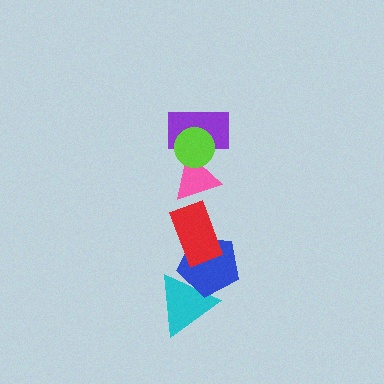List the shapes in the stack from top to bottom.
From top to bottom: the lime circle, the purple rectangle, the pink triangle, the red rectangle, the blue pentagon, the cyan triangle.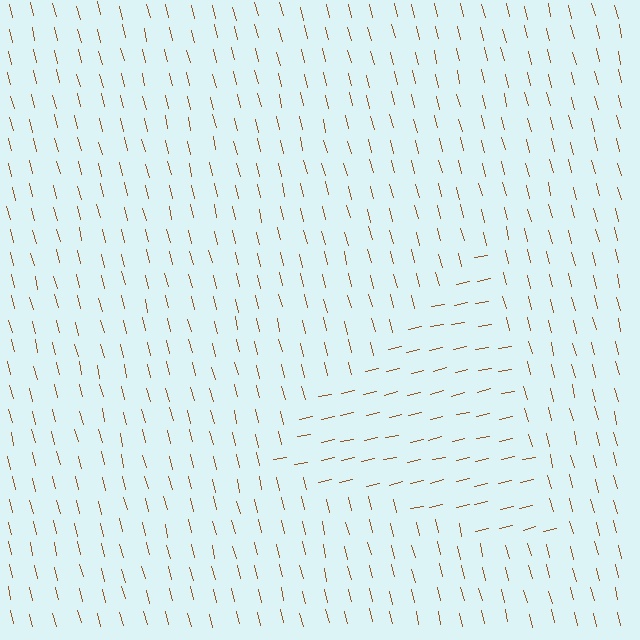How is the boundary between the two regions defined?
The boundary is defined purely by a change in line orientation (approximately 89 degrees difference). All lines are the same color and thickness.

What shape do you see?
I see a triangle.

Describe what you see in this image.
The image is filled with small brown line segments. A triangle region in the image has lines oriented differently from the surrounding lines, creating a visible texture boundary.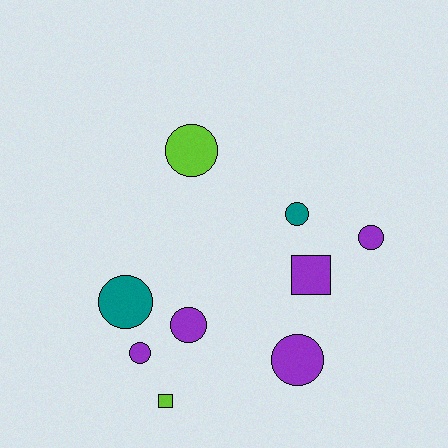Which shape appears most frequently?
Circle, with 7 objects.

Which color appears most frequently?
Purple, with 5 objects.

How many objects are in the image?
There are 9 objects.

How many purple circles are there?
There are 4 purple circles.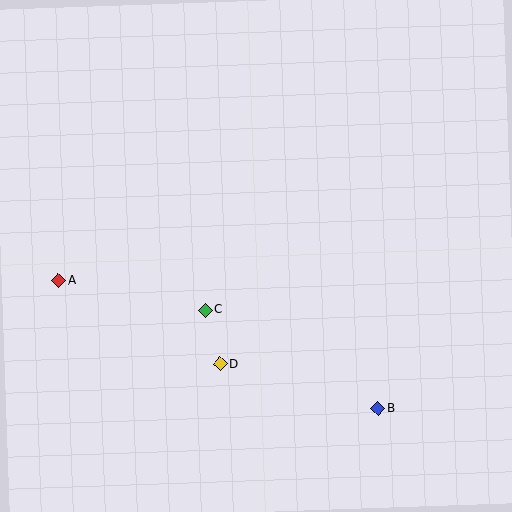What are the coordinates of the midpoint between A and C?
The midpoint between A and C is at (132, 295).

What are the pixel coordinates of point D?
Point D is at (220, 364).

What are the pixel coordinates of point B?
Point B is at (378, 409).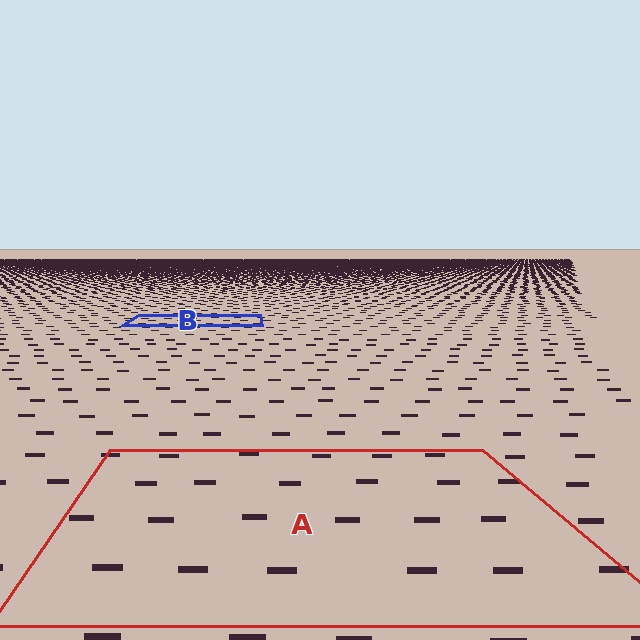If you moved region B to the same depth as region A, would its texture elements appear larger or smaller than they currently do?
They would appear larger. At a closer depth, the same texture elements are projected at a bigger on-screen size.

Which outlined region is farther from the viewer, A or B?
Region B is farther from the viewer — the texture elements inside it appear smaller and more densely packed.